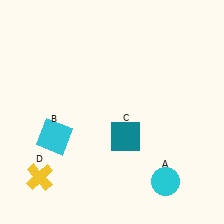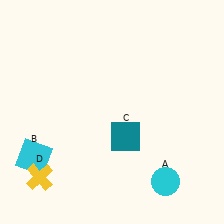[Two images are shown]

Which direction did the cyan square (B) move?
The cyan square (B) moved left.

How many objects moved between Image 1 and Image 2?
1 object moved between the two images.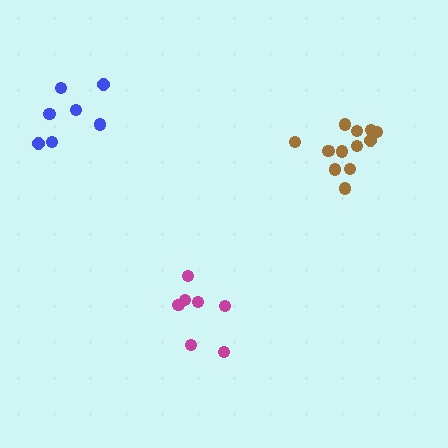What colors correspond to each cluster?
The clusters are colored: brown, magenta, blue.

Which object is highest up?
The blue cluster is topmost.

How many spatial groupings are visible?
There are 3 spatial groupings.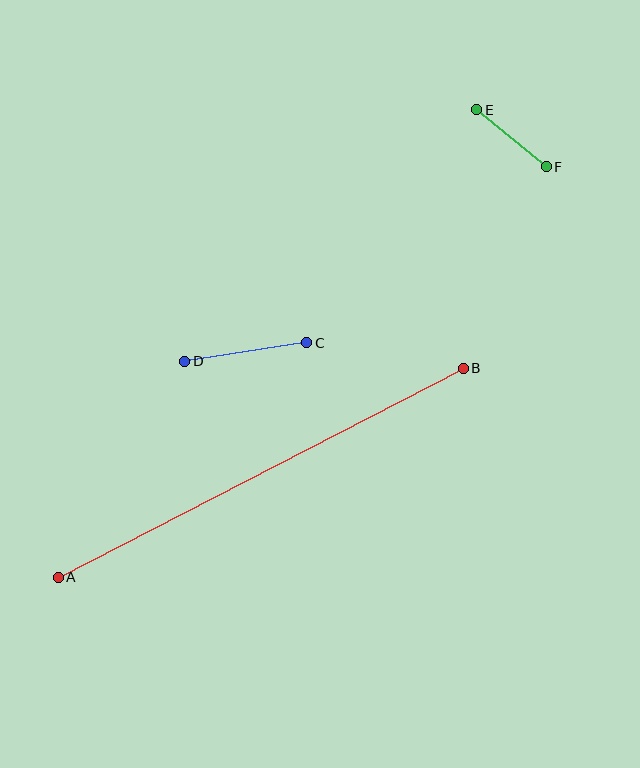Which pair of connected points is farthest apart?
Points A and B are farthest apart.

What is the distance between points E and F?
The distance is approximately 90 pixels.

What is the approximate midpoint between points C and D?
The midpoint is at approximately (246, 352) pixels.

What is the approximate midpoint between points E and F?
The midpoint is at approximately (512, 138) pixels.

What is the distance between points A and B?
The distance is approximately 456 pixels.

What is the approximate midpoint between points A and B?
The midpoint is at approximately (261, 473) pixels.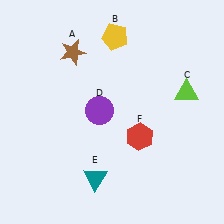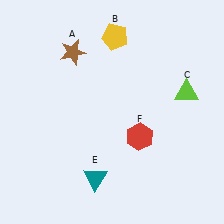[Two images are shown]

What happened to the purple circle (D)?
The purple circle (D) was removed in Image 2. It was in the top-left area of Image 1.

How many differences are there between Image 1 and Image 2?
There is 1 difference between the two images.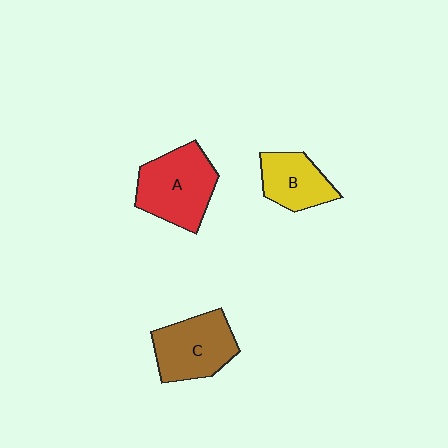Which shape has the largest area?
Shape A (red).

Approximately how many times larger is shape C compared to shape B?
Approximately 1.3 times.